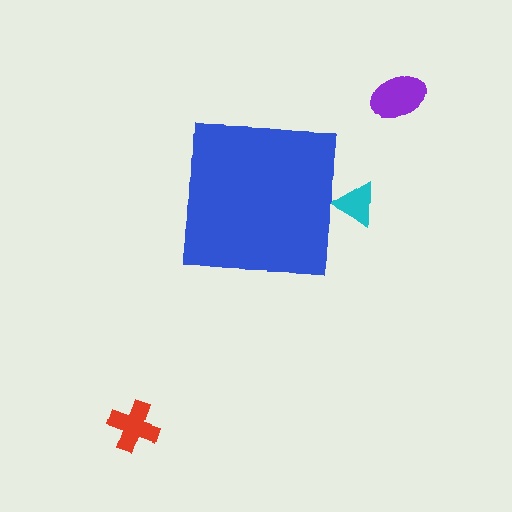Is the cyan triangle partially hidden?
Yes, the cyan triangle is partially hidden behind the blue square.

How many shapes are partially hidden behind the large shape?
1 shape is partially hidden.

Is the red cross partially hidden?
No, the red cross is fully visible.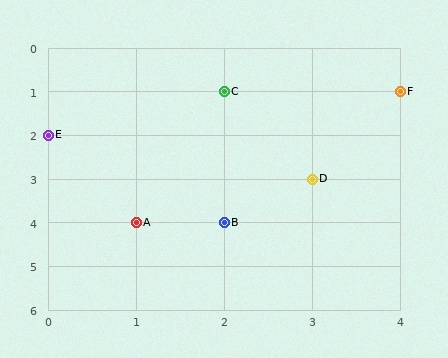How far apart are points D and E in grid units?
Points D and E are 3 columns and 1 row apart (about 3.2 grid units diagonally).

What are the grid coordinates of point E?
Point E is at grid coordinates (0, 2).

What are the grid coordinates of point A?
Point A is at grid coordinates (1, 4).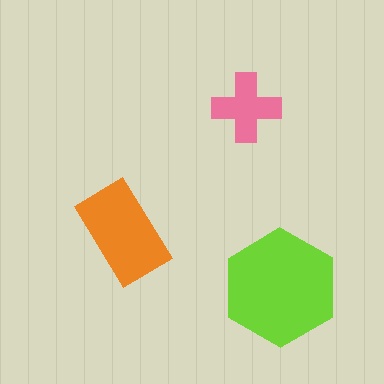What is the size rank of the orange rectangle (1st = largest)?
2nd.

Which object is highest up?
The pink cross is topmost.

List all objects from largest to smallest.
The lime hexagon, the orange rectangle, the pink cross.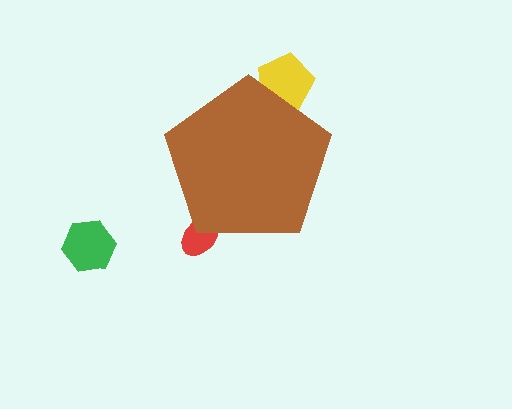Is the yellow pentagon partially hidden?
Yes, the yellow pentagon is partially hidden behind the brown pentagon.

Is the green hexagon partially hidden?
No, the green hexagon is fully visible.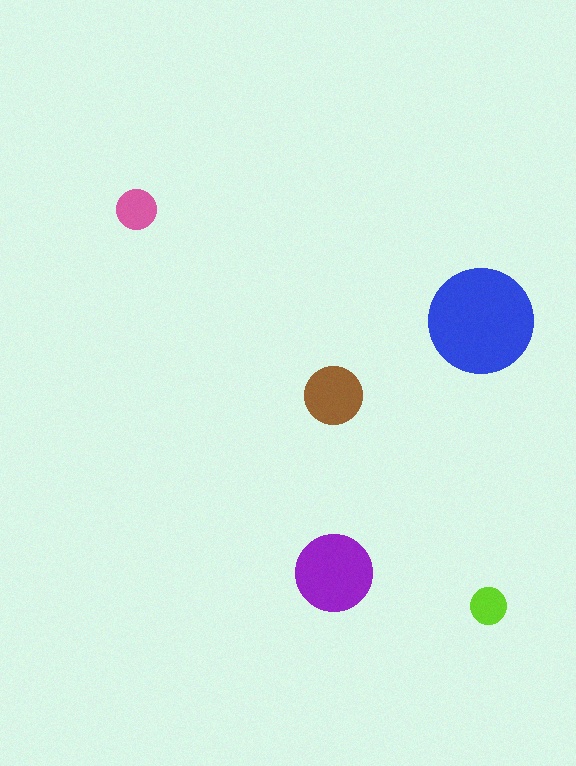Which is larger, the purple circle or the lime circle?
The purple one.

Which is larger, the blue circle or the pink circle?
The blue one.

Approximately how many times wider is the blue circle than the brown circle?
About 2 times wider.